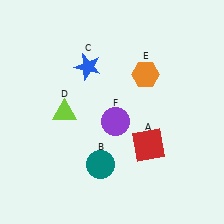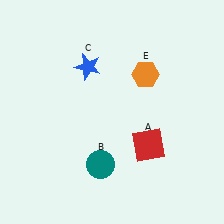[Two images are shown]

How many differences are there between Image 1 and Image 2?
There are 2 differences between the two images.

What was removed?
The lime triangle (D), the purple circle (F) were removed in Image 2.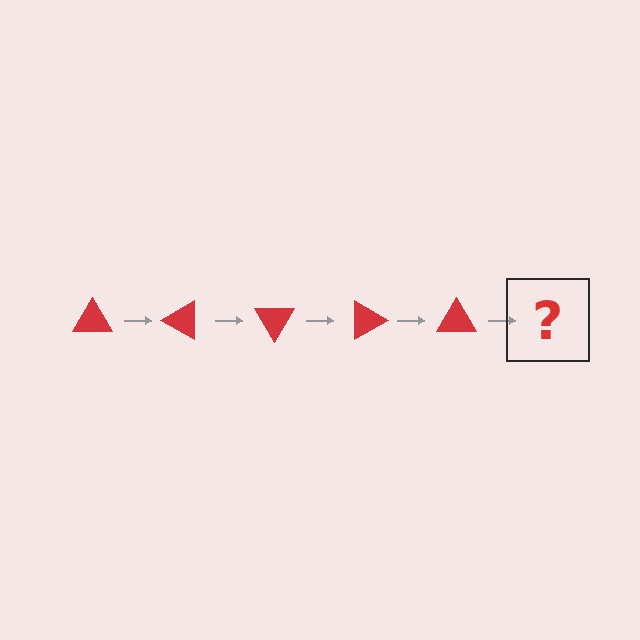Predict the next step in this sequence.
The next step is a red triangle rotated 150 degrees.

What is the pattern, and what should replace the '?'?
The pattern is that the triangle rotates 30 degrees each step. The '?' should be a red triangle rotated 150 degrees.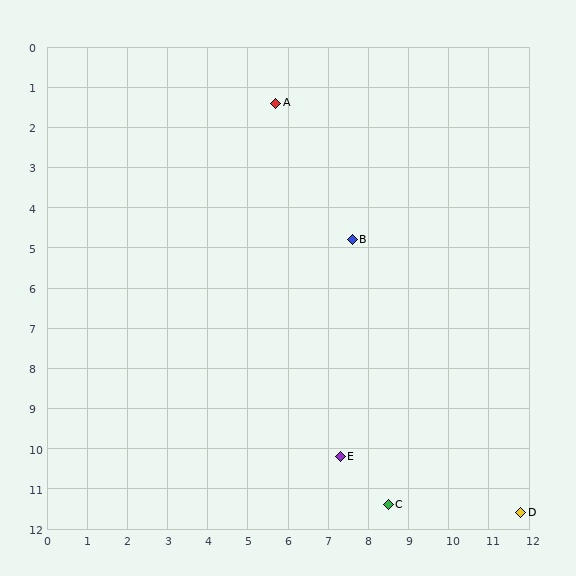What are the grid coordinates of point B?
Point B is at approximately (7.6, 4.8).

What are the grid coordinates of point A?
Point A is at approximately (5.7, 1.4).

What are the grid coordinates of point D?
Point D is at approximately (11.8, 11.6).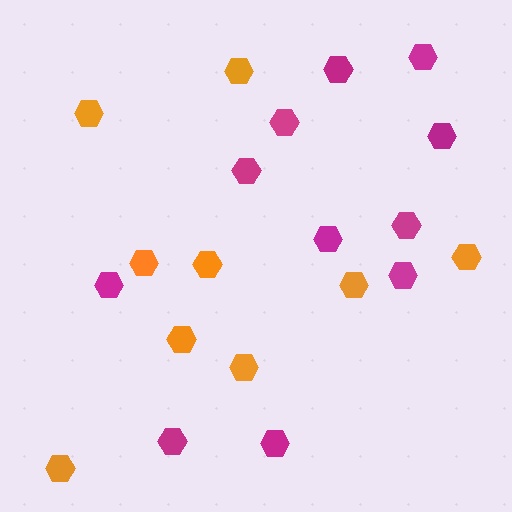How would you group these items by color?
There are 2 groups: one group of magenta hexagons (11) and one group of orange hexagons (9).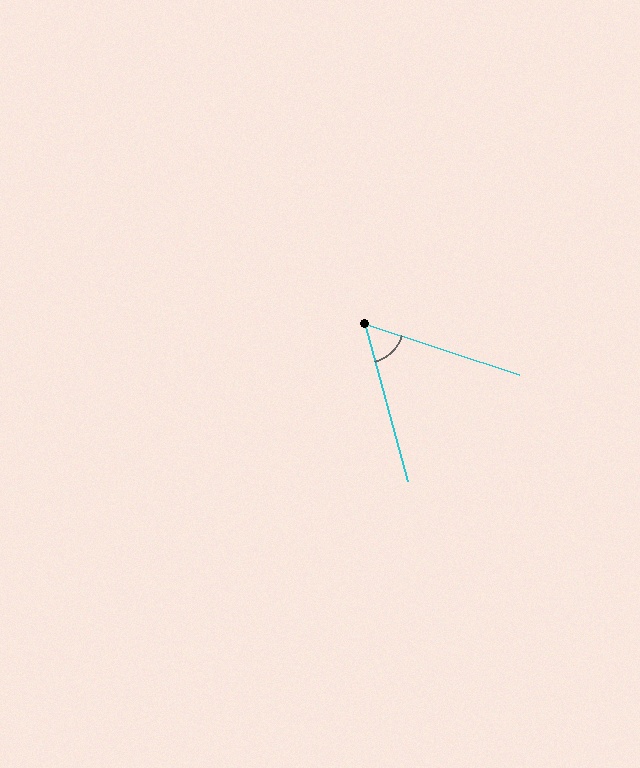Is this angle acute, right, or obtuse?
It is acute.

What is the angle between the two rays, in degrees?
Approximately 57 degrees.